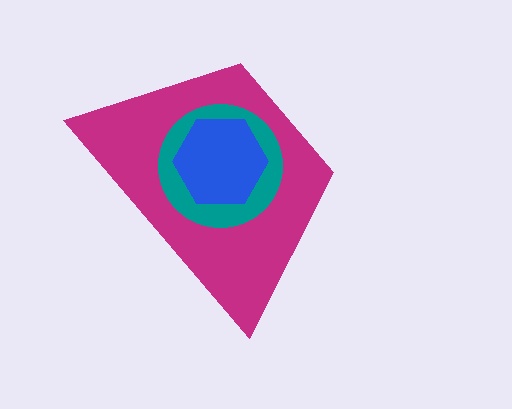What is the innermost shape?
The blue hexagon.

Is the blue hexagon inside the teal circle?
Yes.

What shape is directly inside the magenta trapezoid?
The teal circle.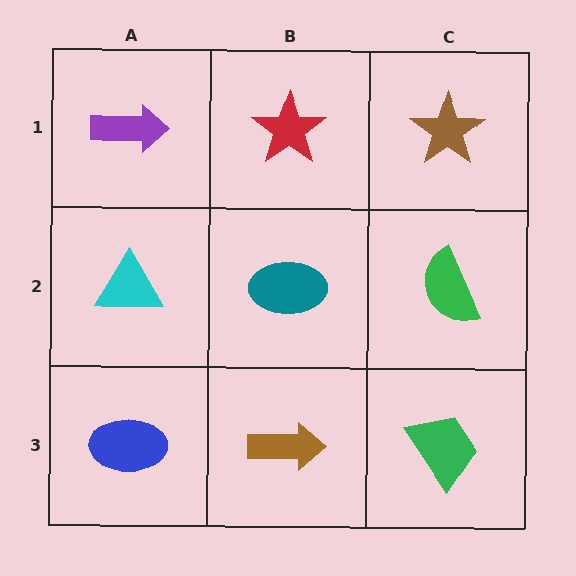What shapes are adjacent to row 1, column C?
A green semicircle (row 2, column C), a red star (row 1, column B).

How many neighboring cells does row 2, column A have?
3.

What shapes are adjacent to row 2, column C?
A brown star (row 1, column C), a green trapezoid (row 3, column C), a teal ellipse (row 2, column B).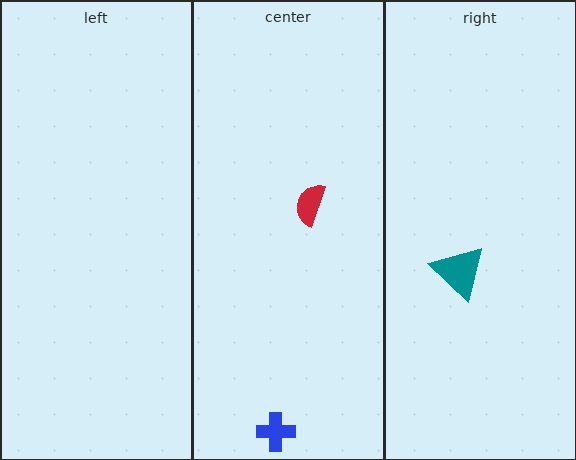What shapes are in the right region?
The teal triangle.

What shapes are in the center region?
The blue cross, the red semicircle.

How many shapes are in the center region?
2.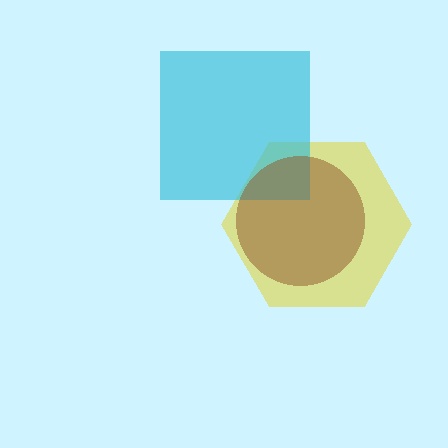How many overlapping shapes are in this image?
There are 3 overlapping shapes in the image.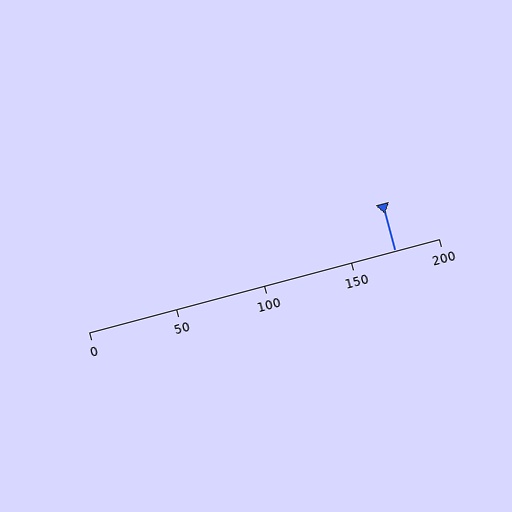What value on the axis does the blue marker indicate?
The marker indicates approximately 175.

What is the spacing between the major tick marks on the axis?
The major ticks are spaced 50 apart.